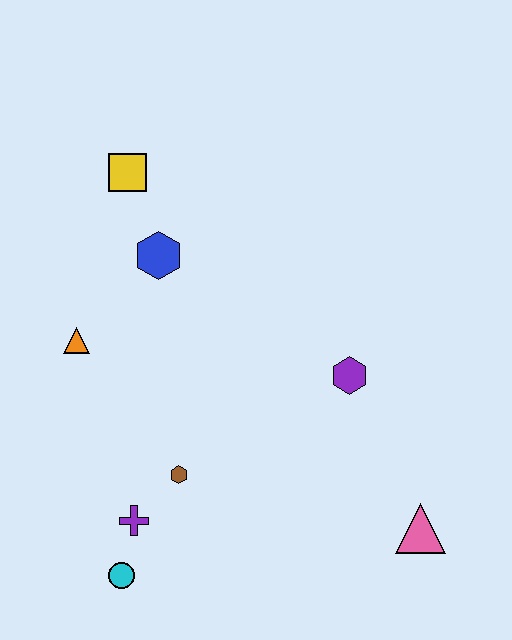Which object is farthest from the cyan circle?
The yellow square is farthest from the cyan circle.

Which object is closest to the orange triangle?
The blue hexagon is closest to the orange triangle.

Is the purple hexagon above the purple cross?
Yes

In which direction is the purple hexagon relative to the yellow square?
The purple hexagon is to the right of the yellow square.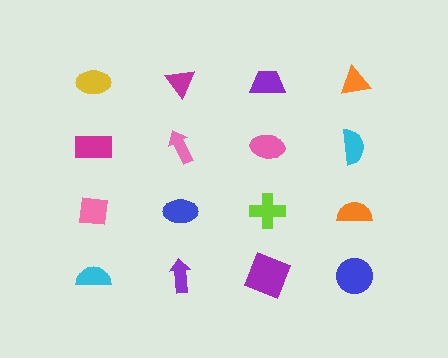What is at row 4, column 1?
A cyan semicircle.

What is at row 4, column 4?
A blue circle.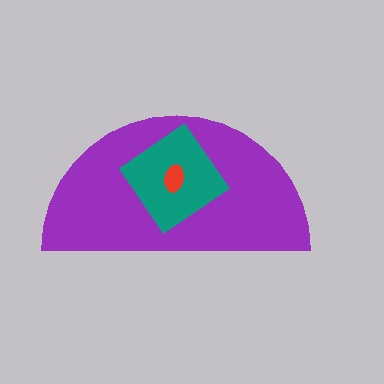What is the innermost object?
The red ellipse.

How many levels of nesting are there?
3.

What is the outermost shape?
The purple semicircle.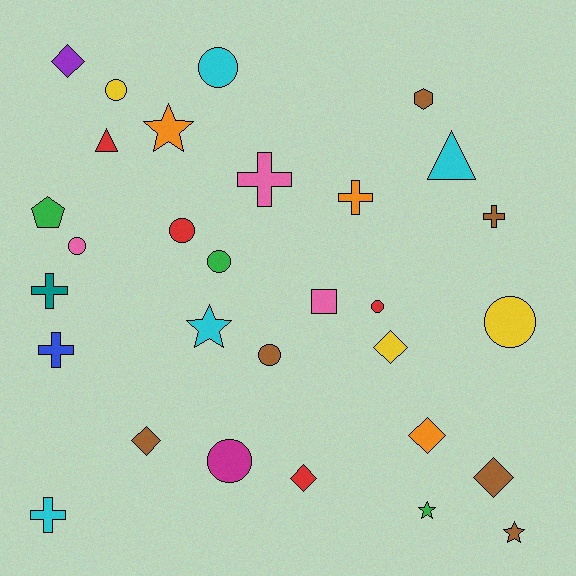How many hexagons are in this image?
There is 1 hexagon.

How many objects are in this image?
There are 30 objects.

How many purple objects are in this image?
There is 1 purple object.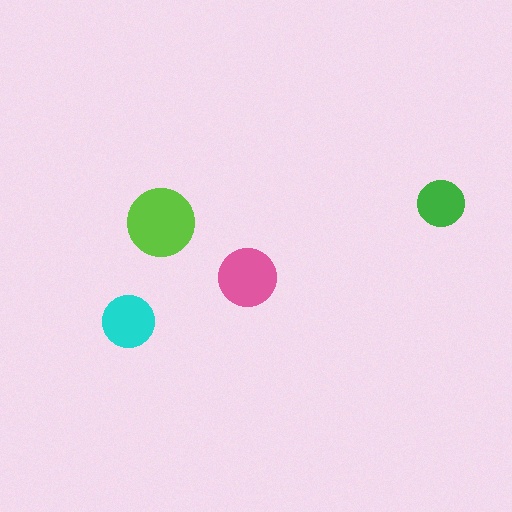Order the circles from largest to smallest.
the lime one, the pink one, the cyan one, the green one.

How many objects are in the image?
There are 4 objects in the image.